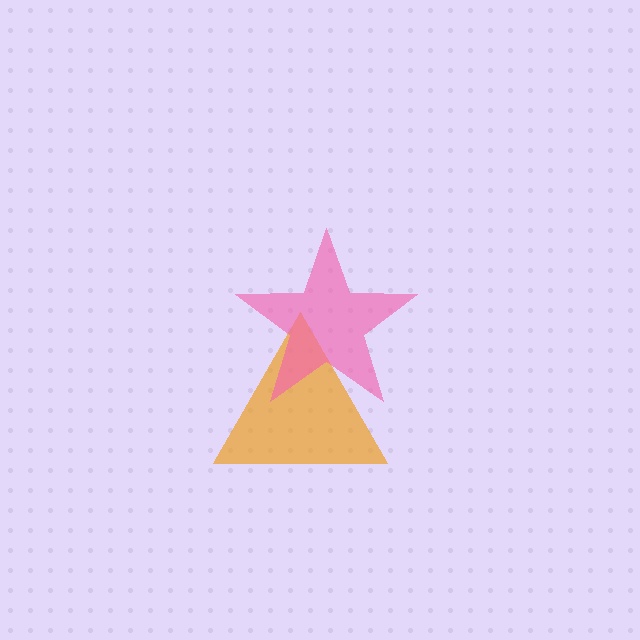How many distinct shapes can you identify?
There are 2 distinct shapes: an orange triangle, a pink star.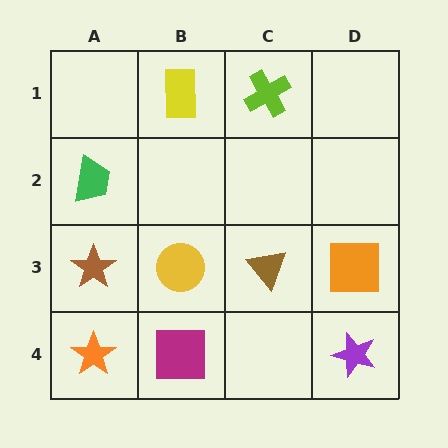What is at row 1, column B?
A yellow rectangle.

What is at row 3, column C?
A brown triangle.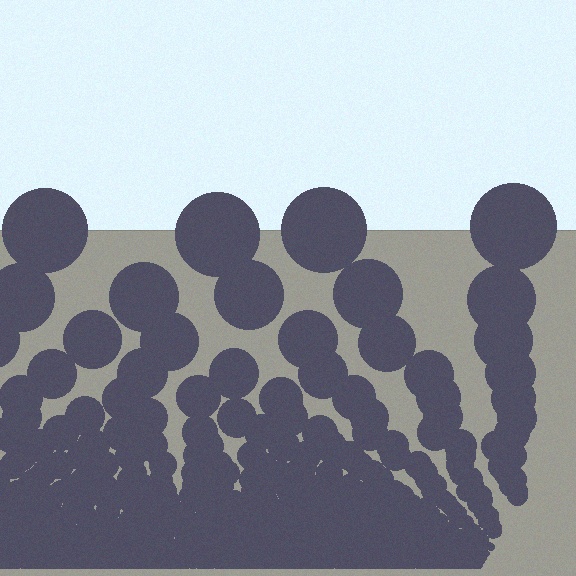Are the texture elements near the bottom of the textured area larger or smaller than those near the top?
Smaller. The gradient is inverted — elements near the bottom are smaller and denser.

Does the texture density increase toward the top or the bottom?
Density increases toward the bottom.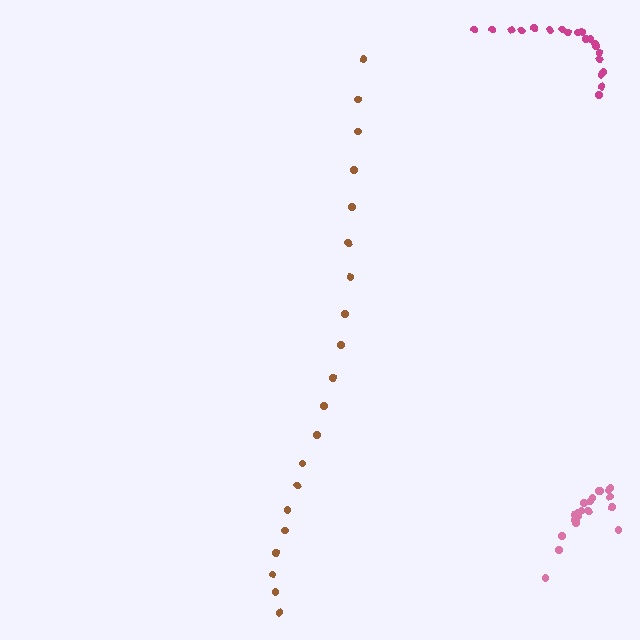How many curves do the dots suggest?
There are 3 distinct paths.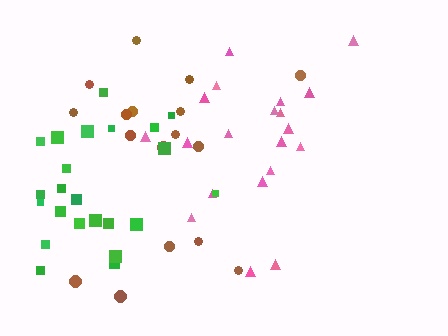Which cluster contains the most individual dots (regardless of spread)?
Green (23).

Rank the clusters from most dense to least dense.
green, pink, brown.